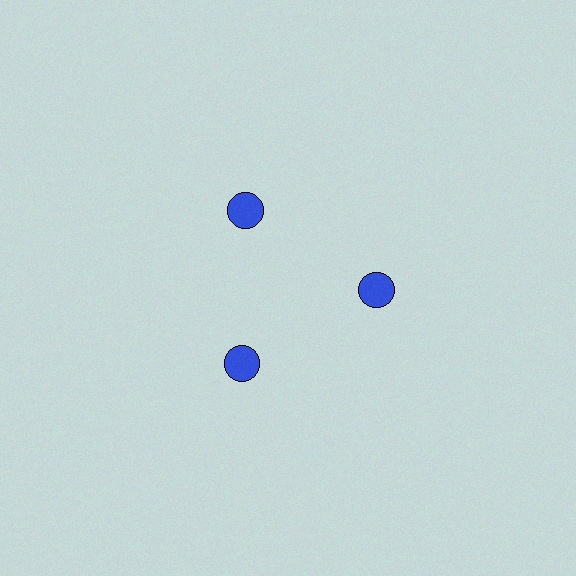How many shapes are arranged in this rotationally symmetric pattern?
There are 3 shapes, arranged in 3 groups of 1.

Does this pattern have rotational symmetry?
Yes, this pattern has 3-fold rotational symmetry. It looks the same after rotating 120 degrees around the center.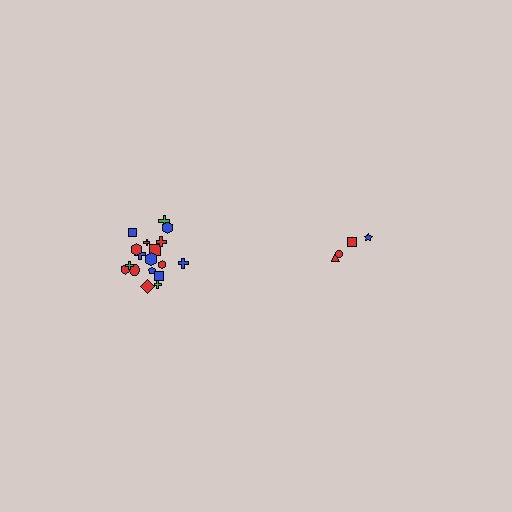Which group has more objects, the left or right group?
The left group.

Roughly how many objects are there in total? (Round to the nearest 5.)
Roughly 20 objects in total.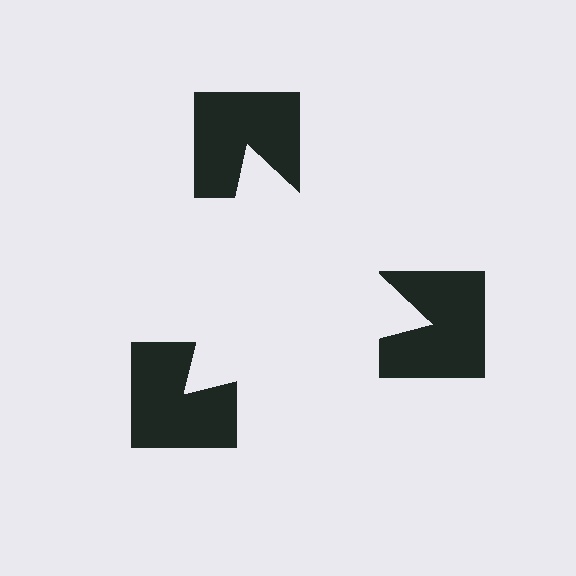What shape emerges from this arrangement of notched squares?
An illusory triangle — its edges are inferred from the aligned wedge cuts in the notched squares, not physically drawn.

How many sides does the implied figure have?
3 sides.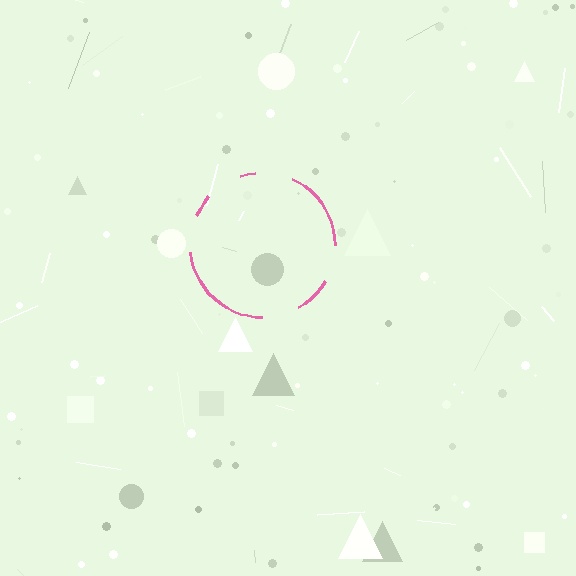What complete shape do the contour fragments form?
The contour fragments form a circle.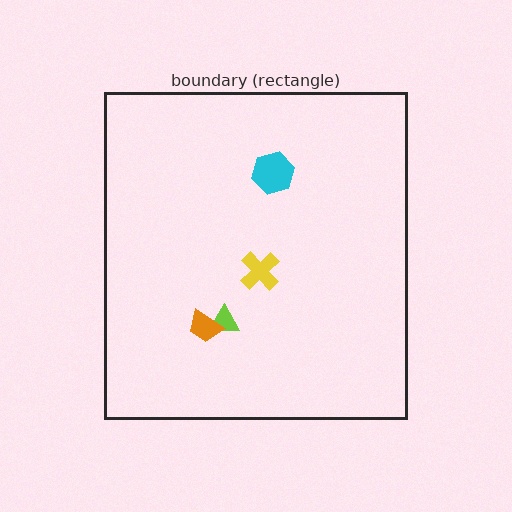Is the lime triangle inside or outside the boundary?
Inside.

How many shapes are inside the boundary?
4 inside, 0 outside.